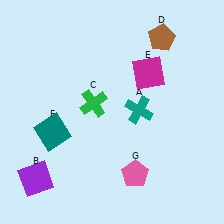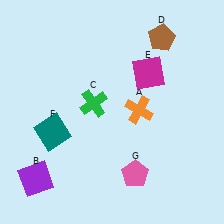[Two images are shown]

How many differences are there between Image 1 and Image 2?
There is 1 difference between the two images.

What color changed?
The cross (A) changed from teal in Image 1 to orange in Image 2.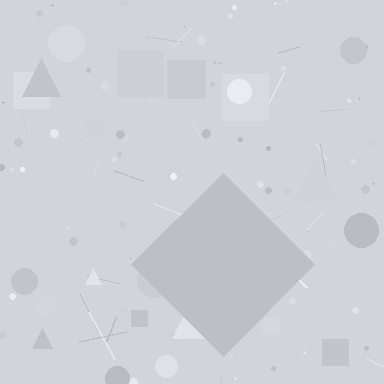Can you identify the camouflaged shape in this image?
The camouflaged shape is a diamond.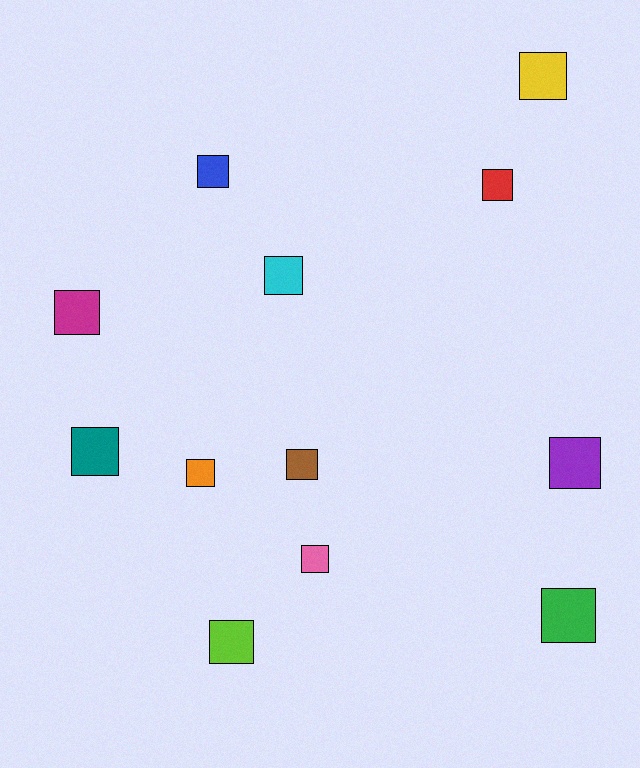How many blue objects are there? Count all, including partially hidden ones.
There is 1 blue object.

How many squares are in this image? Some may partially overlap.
There are 12 squares.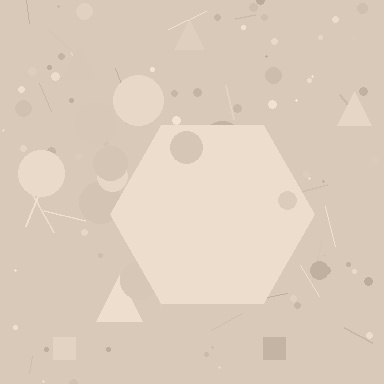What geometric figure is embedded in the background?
A hexagon is embedded in the background.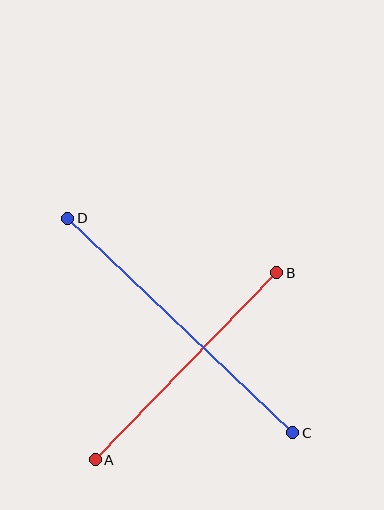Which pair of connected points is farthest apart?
Points C and D are farthest apart.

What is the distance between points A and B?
The distance is approximately 260 pixels.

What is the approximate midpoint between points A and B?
The midpoint is at approximately (186, 366) pixels.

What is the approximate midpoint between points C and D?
The midpoint is at approximately (180, 326) pixels.